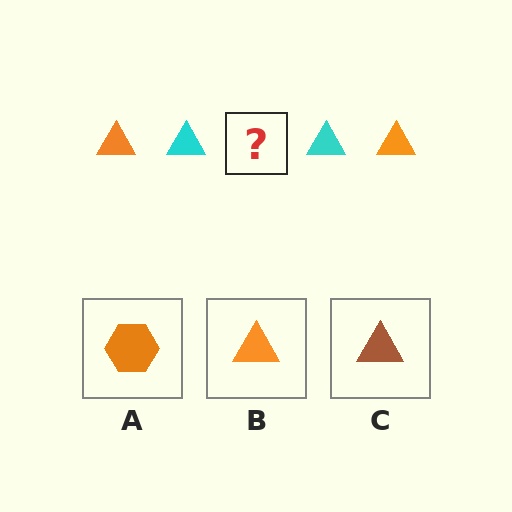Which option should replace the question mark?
Option B.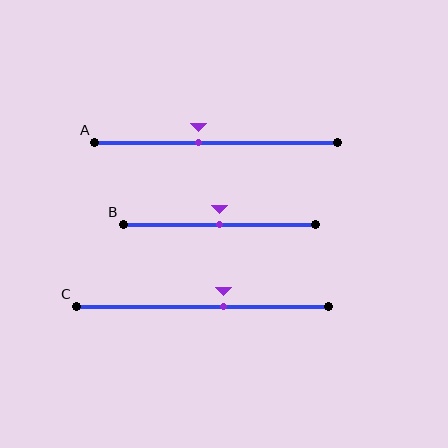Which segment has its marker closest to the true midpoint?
Segment B has its marker closest to the true midpoint.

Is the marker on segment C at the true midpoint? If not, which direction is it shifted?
No, the marker on segment C is shifted to the right by about 8% of the segment length.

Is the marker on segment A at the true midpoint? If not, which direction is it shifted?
No, the marker on segment A is shifted to the left by about 7% of the segment length.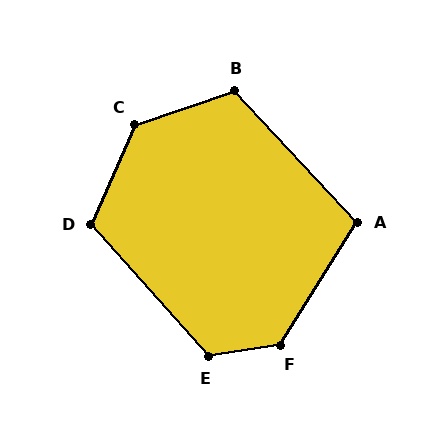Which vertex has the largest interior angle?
C, at approximately 133 degrees.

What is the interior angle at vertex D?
Approximately 114 degrees (obtuse).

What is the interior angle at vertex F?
Approximately 131 degrees (obtuse).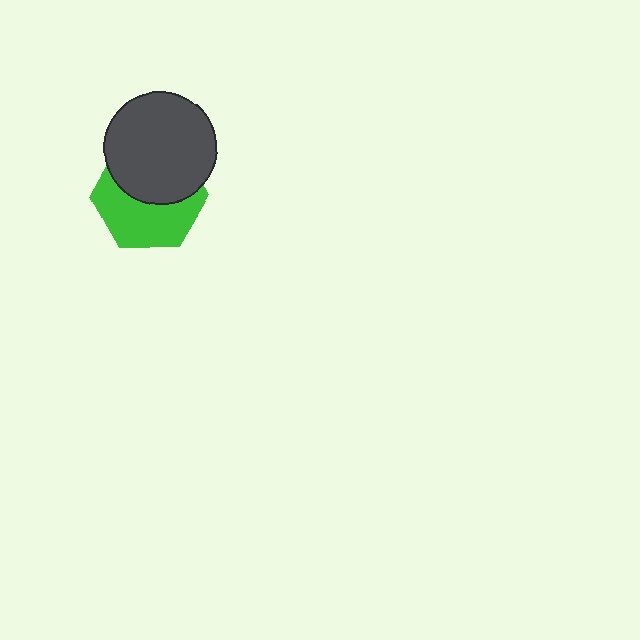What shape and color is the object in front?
The object in front is a dark gray circle.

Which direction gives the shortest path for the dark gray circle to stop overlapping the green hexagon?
Moving up gives the shortest separation.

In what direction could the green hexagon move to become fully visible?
The green hexagon could move down. That would shift it out from behind the dark gray circle entirely.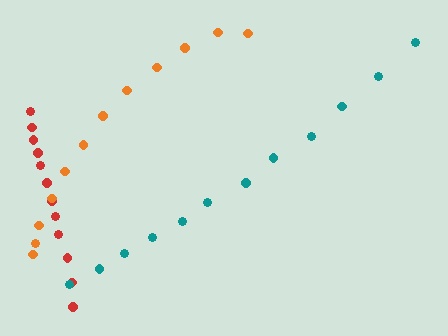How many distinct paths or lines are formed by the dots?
There are 3 distinct paths.